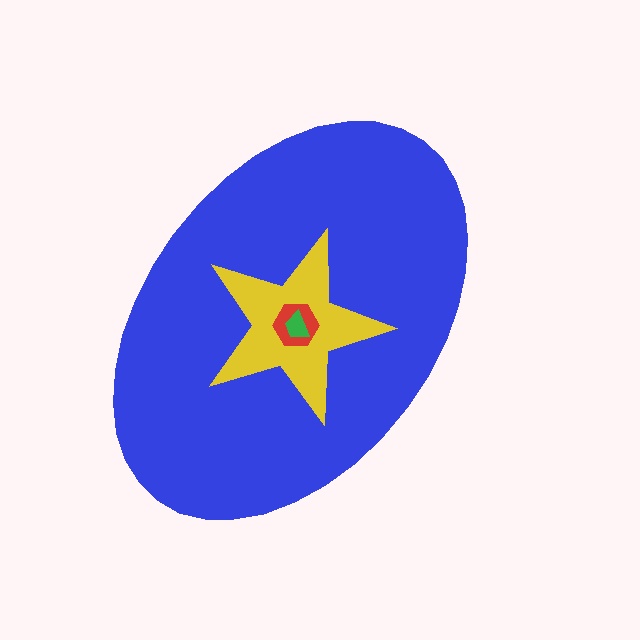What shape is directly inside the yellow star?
The red hexagon.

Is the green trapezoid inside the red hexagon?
Yes.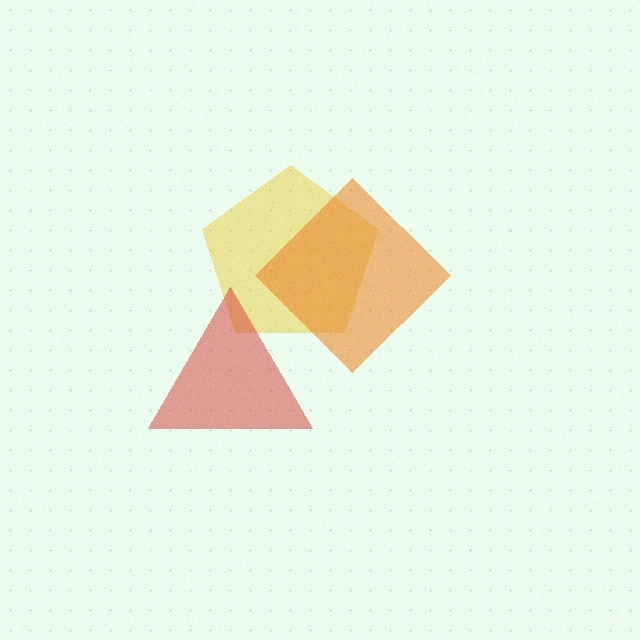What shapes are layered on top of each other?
The layered shapes are: a yellow pentagon, an orange diamond, a red triangle.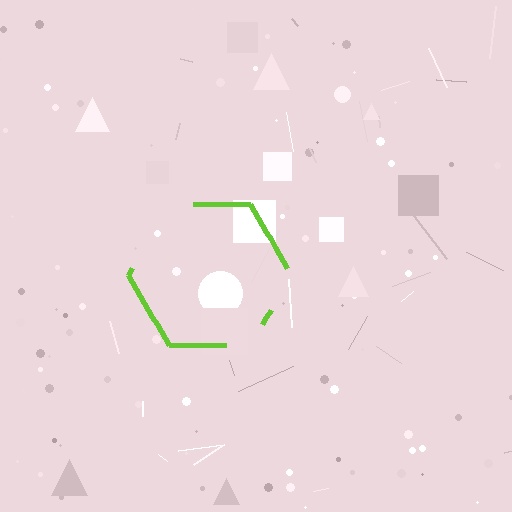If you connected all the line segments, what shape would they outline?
They would outline a hexagon.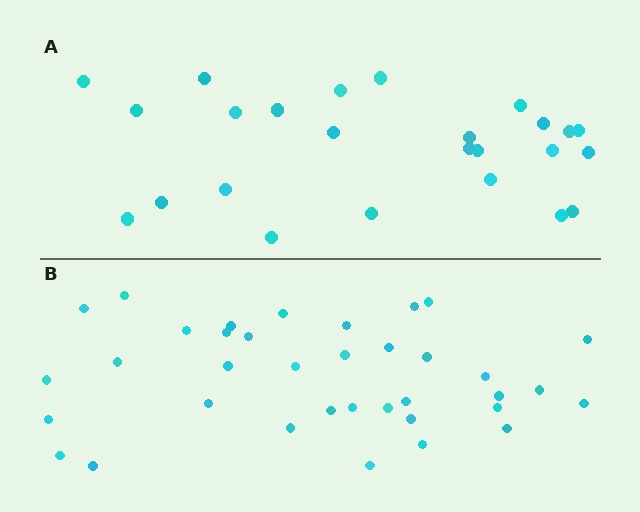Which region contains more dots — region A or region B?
Region B (the bottom region) has more dots.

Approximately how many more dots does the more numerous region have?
Region B has roughly 12 or so more dots than region A.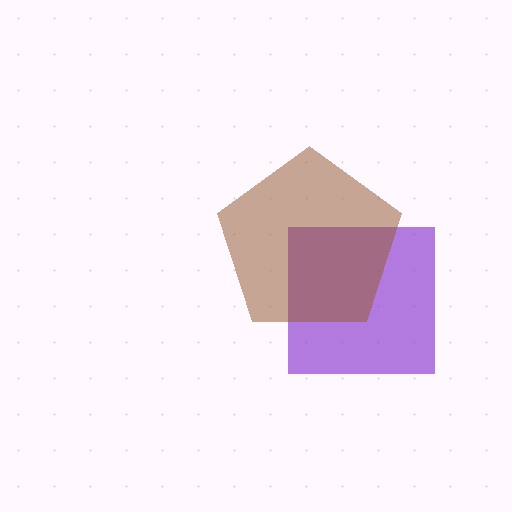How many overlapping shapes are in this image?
There are 2 overlapping shapes in the image.